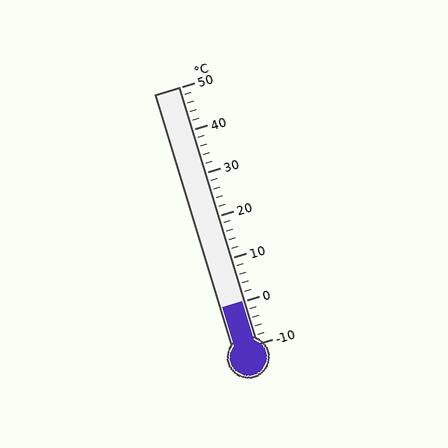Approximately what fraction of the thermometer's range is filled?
The thermometer is filled to approximately 15% of its range.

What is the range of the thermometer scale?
The thermometer scale ranges from -10°C to 50°C.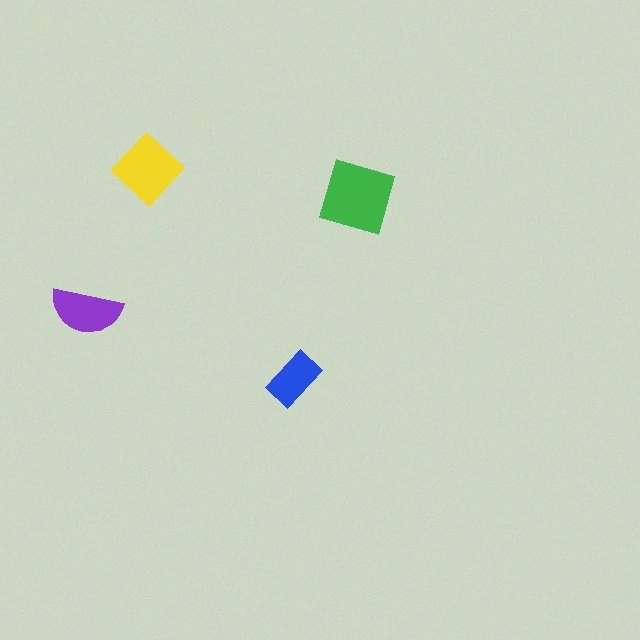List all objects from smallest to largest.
The blue rectangle, the purple semicircle, the yellow diamond, the green square.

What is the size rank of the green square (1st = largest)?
1st.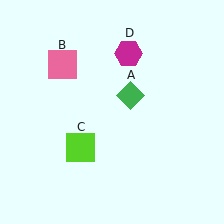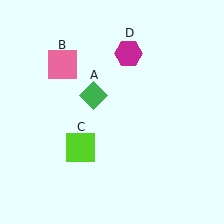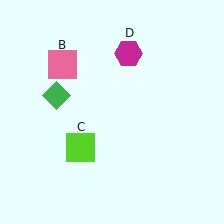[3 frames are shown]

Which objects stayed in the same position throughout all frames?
Pink square (object B) and lime square (object C) and magenta hexagon (object D) remained stationary.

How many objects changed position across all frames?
1 object changed position: green diamond (object A).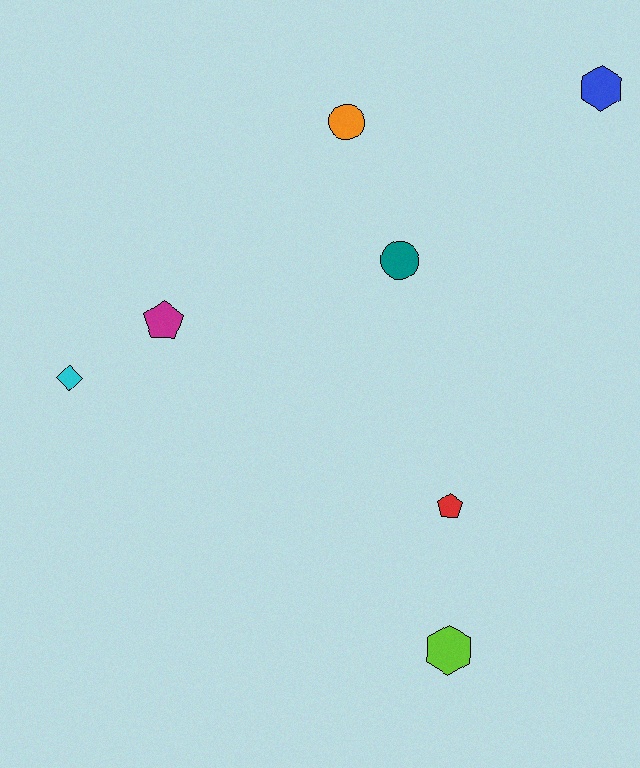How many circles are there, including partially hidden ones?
There are 2 circles.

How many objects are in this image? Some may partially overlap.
There are 7 objects.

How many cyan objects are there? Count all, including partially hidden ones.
There is 1 cyan object.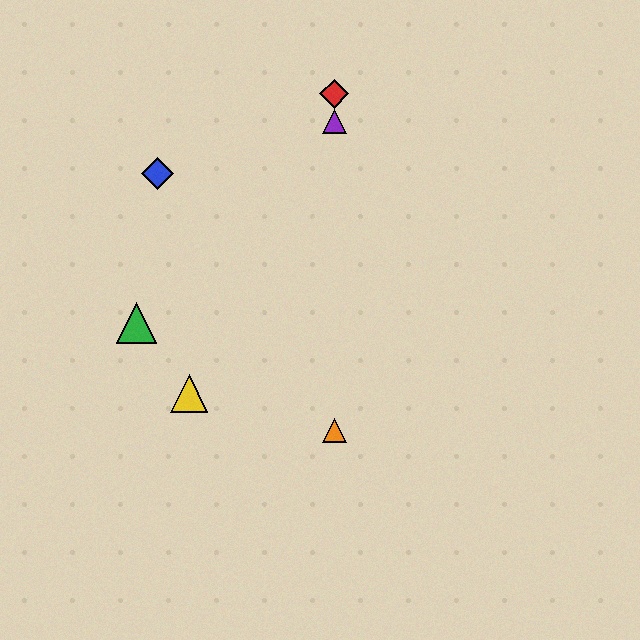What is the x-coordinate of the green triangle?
The green triangle is at x≈136.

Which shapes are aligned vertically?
The red diamond, the purple triangle, the orange triangle are aligned vertically.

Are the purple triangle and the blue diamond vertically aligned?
No, the purple triangle is at x≈334 and the blue diamond is at x≈158.